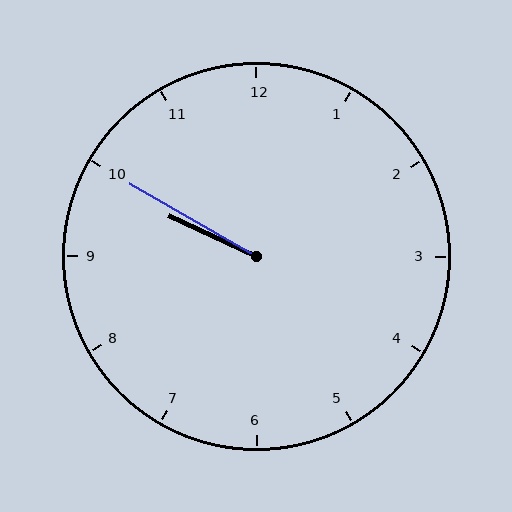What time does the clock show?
9:50.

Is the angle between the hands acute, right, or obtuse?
It is acute.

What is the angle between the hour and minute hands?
Approximately 5 degrees.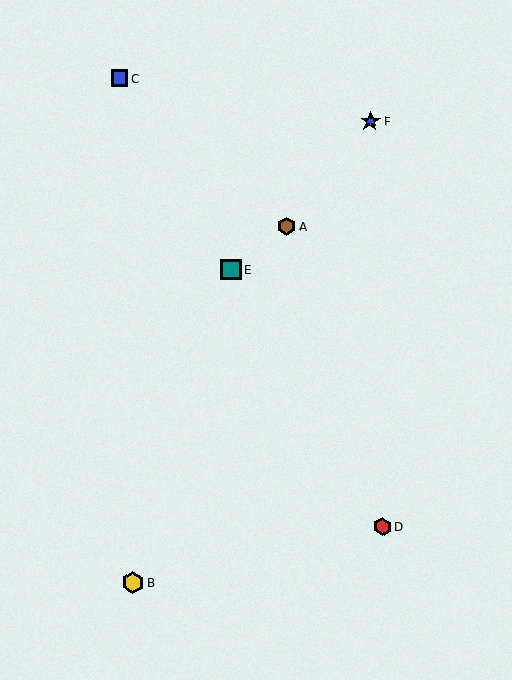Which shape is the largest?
The yellow hexagon (labeled B) is the largest.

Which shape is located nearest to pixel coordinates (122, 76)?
The blue square (labeled C) at (119, 78) is nearest to that location.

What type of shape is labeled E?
Shape E is a teal square.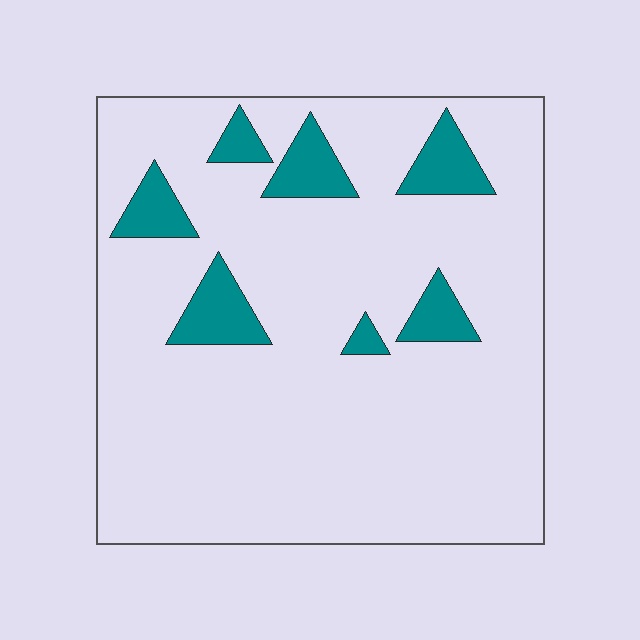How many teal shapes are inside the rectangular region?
7.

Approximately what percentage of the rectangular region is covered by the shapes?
Approximately 10%.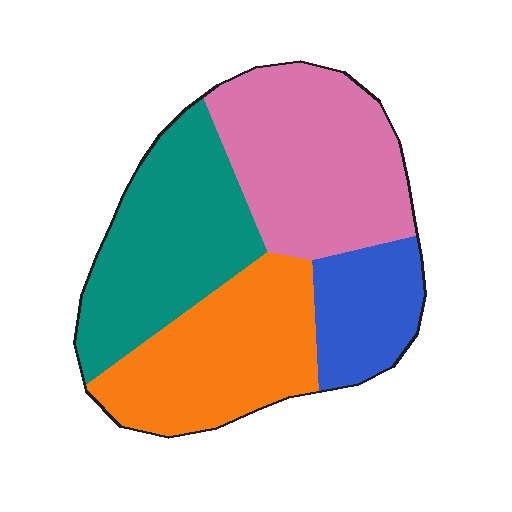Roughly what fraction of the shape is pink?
Pink covers 31% of the shape.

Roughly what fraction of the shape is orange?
Orange covers 27% of the shape.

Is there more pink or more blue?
Pink.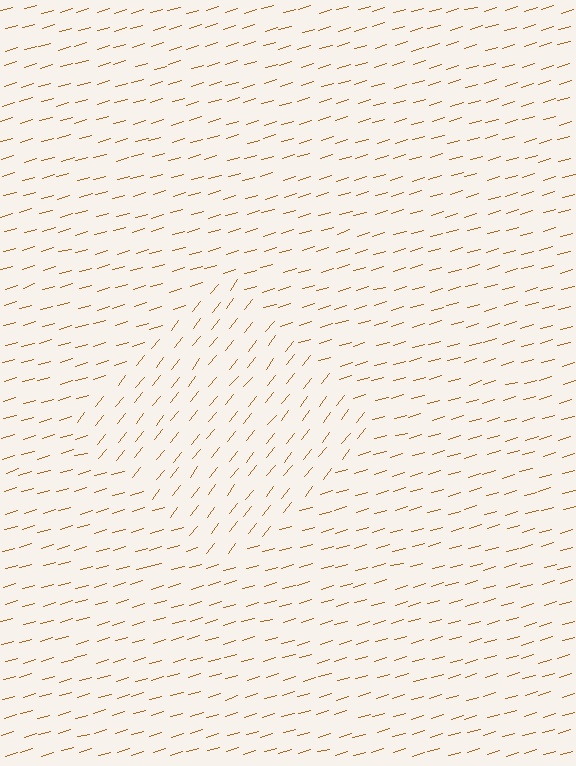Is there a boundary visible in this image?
Yes, there is a texture boundary formed by a change in line orientation.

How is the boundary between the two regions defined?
The boundary is defined purely by a change in line orientation (approximately 35 degrees difference). All lines are the same color and thickness.